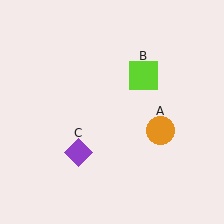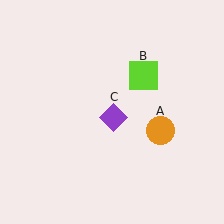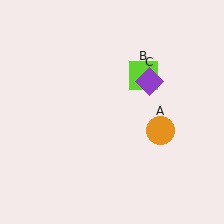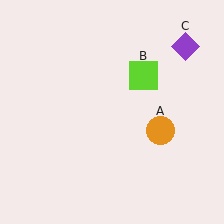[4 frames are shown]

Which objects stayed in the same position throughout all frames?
Orange circle (object A) and lime square (object B) remained stationary.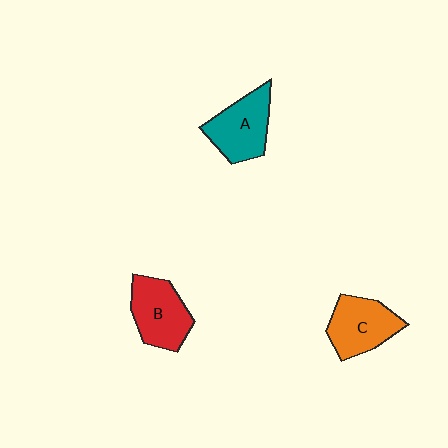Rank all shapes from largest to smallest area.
From largest to smallest: A (teal), B (red), C (orange).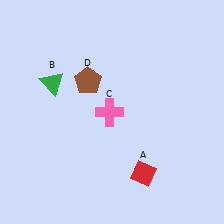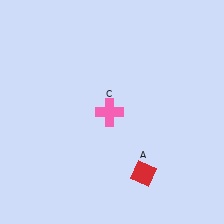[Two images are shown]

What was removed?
The brown pentagon (D), the green triangle (B) were removed in Image 2.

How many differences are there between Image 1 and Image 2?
There are 2 differences between the two images.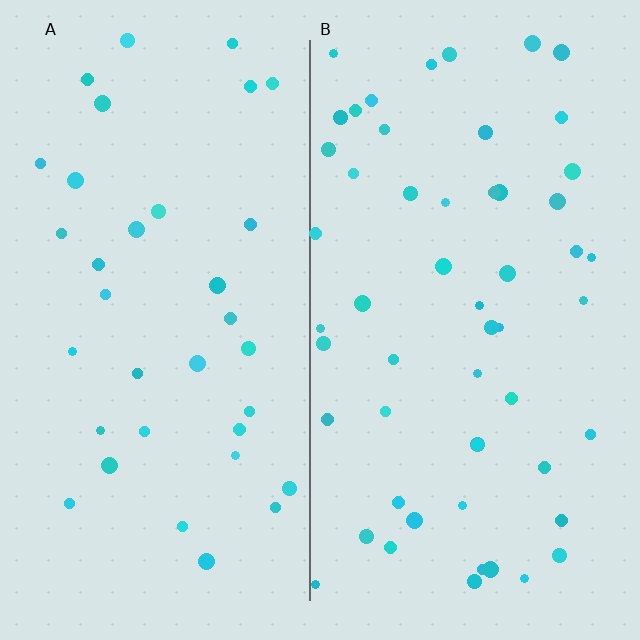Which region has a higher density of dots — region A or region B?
B (the right).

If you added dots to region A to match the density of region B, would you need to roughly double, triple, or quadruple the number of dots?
Approximately double.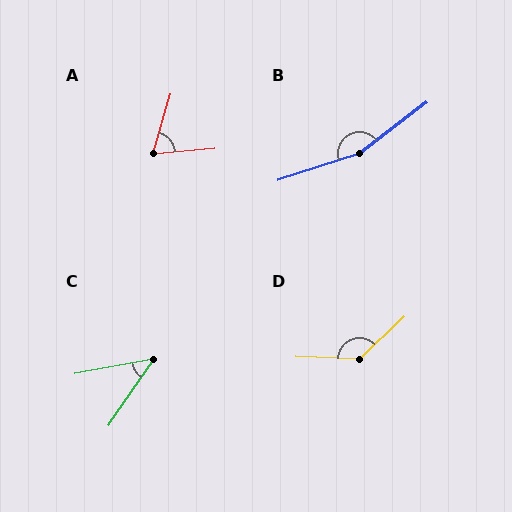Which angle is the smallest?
C, at approximately 45 degrees.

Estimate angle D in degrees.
Approximately 134 degrees.